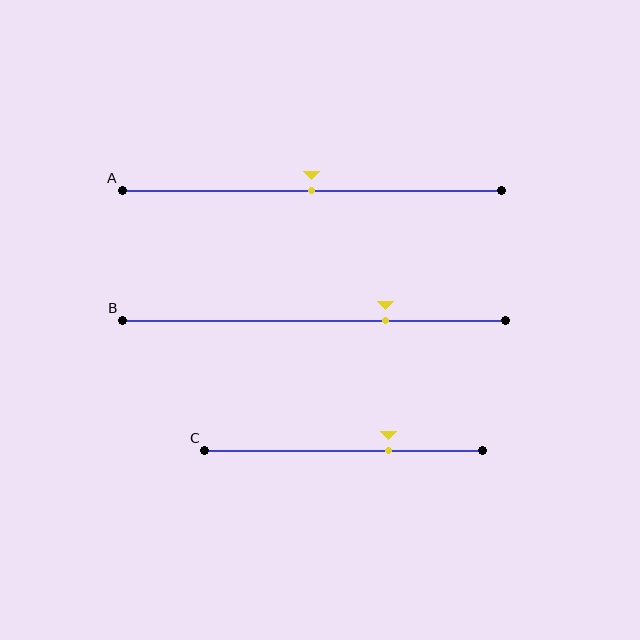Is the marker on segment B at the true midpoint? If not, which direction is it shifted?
No, the marker on segment B is shifted to the right by about 19% of the segment length.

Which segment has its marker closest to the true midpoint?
Segment A has its marker closest to the true midpoint.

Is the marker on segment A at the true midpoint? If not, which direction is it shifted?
Yes, the marker on segment A is at the true midpoint.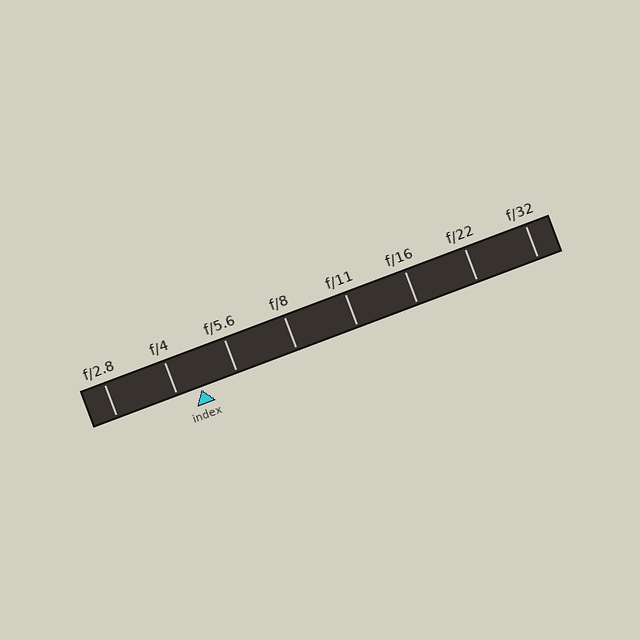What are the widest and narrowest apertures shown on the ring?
The widest aperture shown is f/2.8 and the narrowest is f/32.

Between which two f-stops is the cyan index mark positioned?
The index mark is between f/4 and f/5.6.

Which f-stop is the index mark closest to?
The index mark is closest to f/4.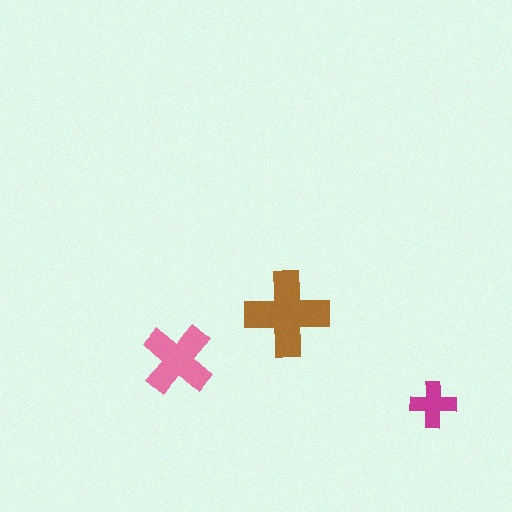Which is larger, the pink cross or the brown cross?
The brown one.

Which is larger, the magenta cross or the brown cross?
The brown one.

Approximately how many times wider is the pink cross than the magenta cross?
About 1.5 times wider.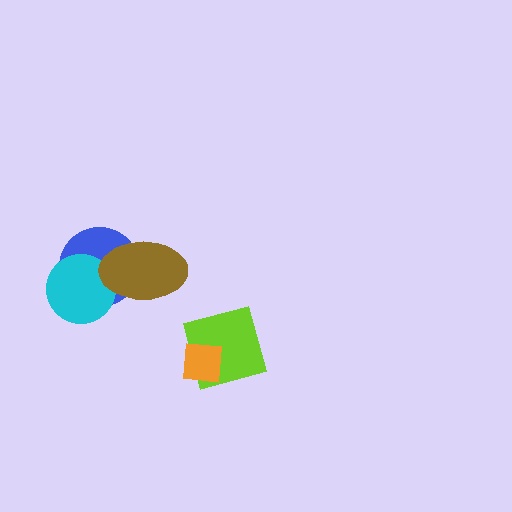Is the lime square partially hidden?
Yes, it is partially covered by another shape.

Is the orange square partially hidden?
No, no other shape covers it.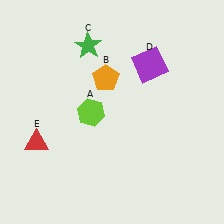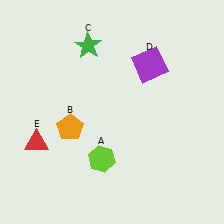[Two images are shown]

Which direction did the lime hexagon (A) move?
The lime hexagon (A) moved down.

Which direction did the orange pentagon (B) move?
The orange pentagon (B) moved down.